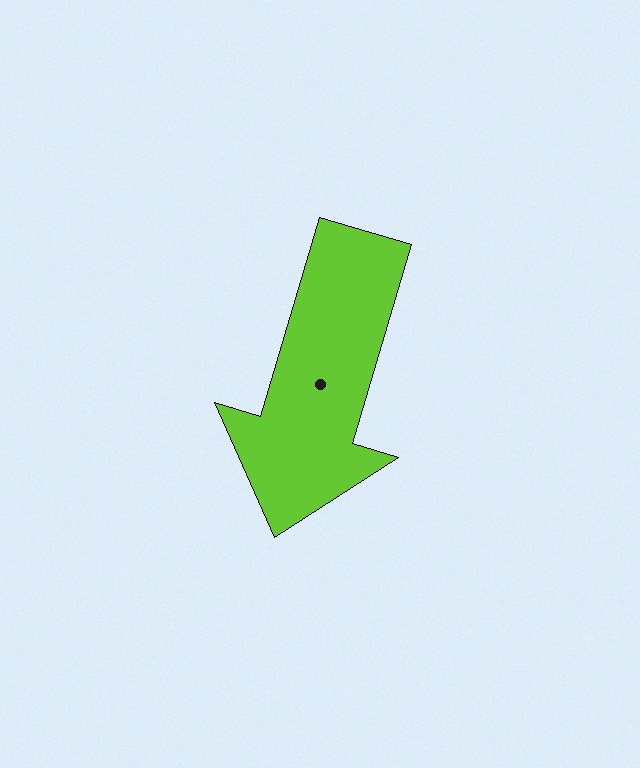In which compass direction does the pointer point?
South.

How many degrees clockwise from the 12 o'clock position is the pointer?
Approximately 196 degrees.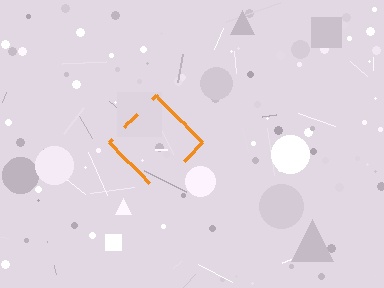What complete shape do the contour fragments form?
The contour fragments form a diamond.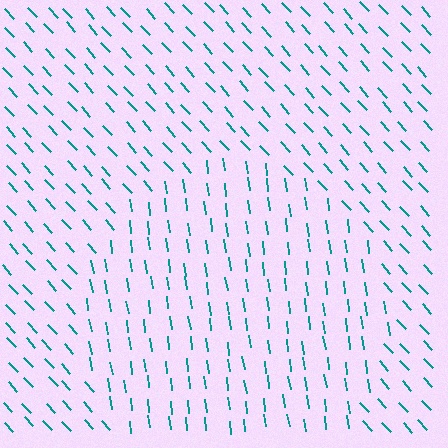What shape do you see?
I see a circle.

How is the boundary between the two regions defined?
The boundary is defined purely by a change in line orientation (approximately 35 degrees difference). All lines are the same color and thickness.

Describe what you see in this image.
The image is filled with small teal line segments. A circle region in the image has lines oriented differently from the surrounding lines, creating a visible texture boundary.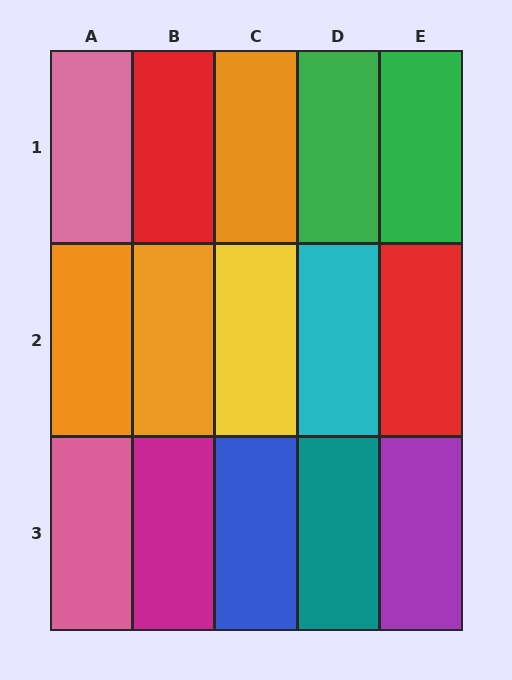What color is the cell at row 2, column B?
Orange.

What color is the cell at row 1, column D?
Green.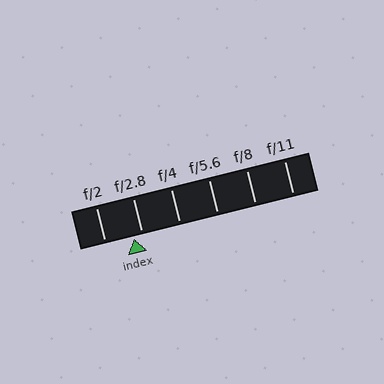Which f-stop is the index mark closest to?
The index mark is closest to f/2.8.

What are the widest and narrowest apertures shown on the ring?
The widest aperture shown is f/2 and the narrowest is f/11.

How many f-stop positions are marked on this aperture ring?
There are 6 f-stop positions marked.